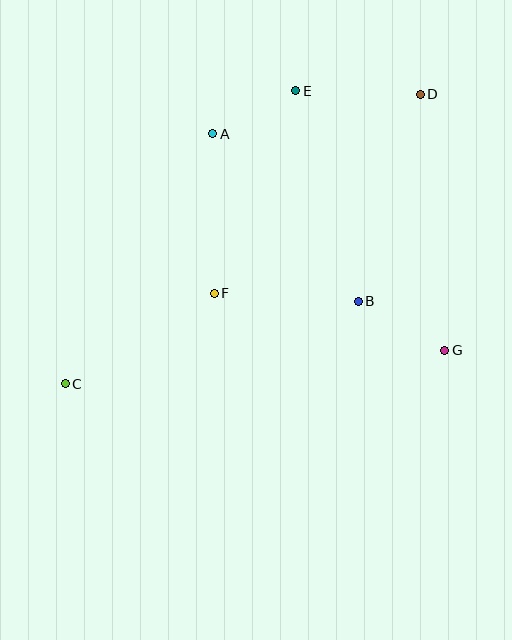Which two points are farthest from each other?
Points C and D are farthest from each other.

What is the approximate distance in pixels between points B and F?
The distance between B and F is approximately 144 pixels.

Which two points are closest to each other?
Points A and E are closest to each other.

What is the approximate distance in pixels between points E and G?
The distance between E and G is approximately 299 pixels.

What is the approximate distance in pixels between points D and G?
The distance between D and G is approximately 257 pixels.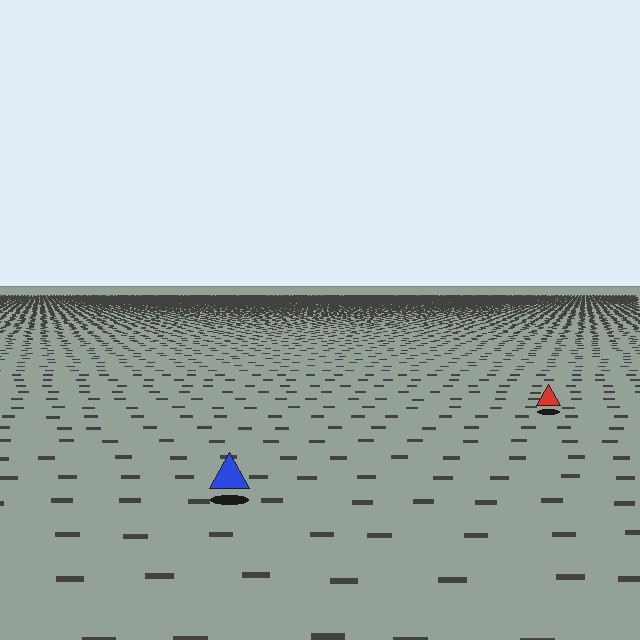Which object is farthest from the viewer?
The red triangle is farthest from the viewer. It appears smaller and the ground texture around it is denser.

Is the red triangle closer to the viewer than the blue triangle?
No. The blue triangle is closer — you can tell from the texture gradient: the ground texture is coarser near it.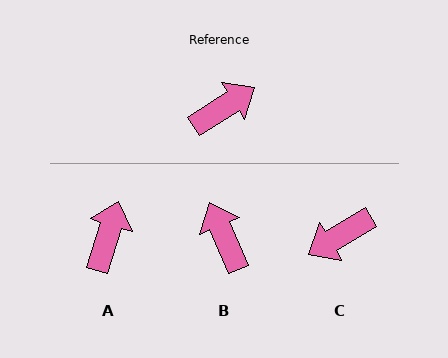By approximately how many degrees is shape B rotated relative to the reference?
Approximately 80 degrees counter-clockwise.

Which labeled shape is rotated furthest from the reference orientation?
C, about 178 degrees away.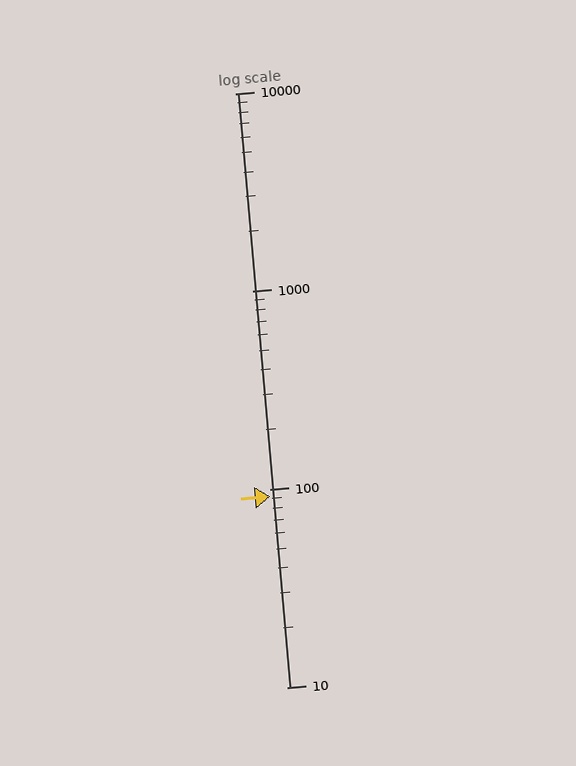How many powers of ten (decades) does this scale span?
The scale spans 3 decades, from 10 to 10000.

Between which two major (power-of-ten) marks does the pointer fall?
The pointer is between 10 and 100.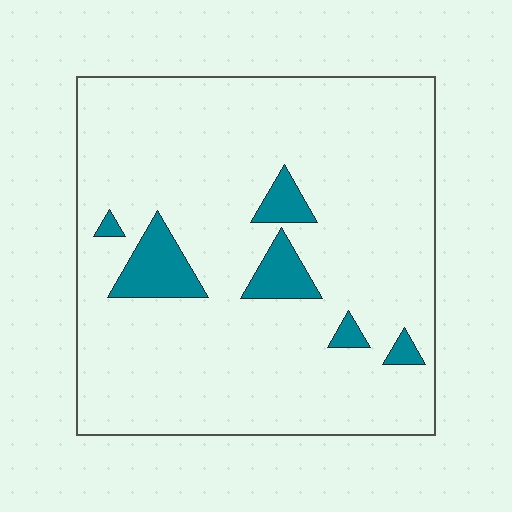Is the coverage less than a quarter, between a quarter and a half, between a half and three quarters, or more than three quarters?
Less than a quarter.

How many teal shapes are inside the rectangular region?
6.